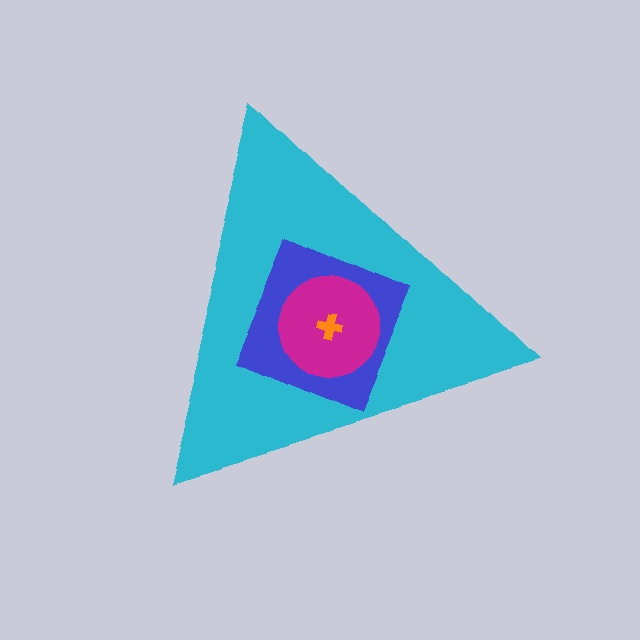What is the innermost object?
The orange cross.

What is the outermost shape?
The cyan triangle.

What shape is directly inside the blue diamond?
The magenta circle.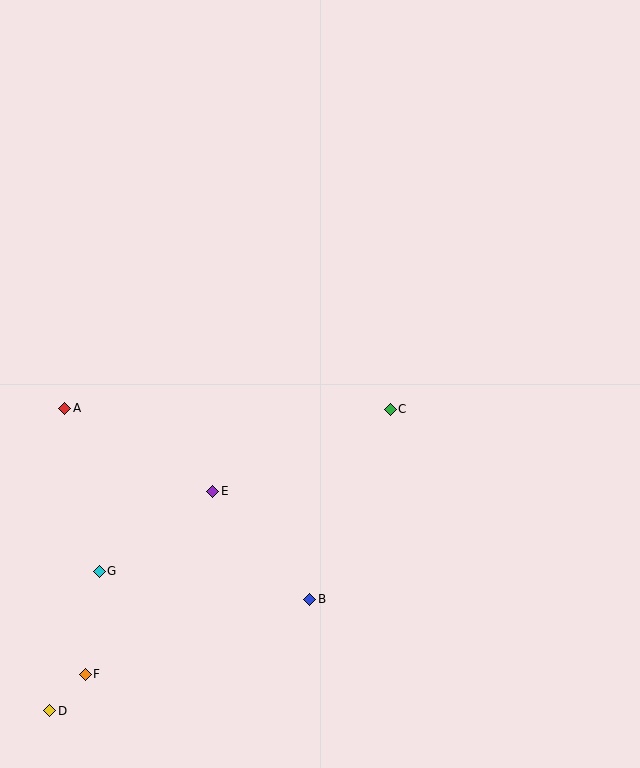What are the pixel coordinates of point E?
Point E is at (213, 491).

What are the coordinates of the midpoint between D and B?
The midpoint between D and B is at (180, 655).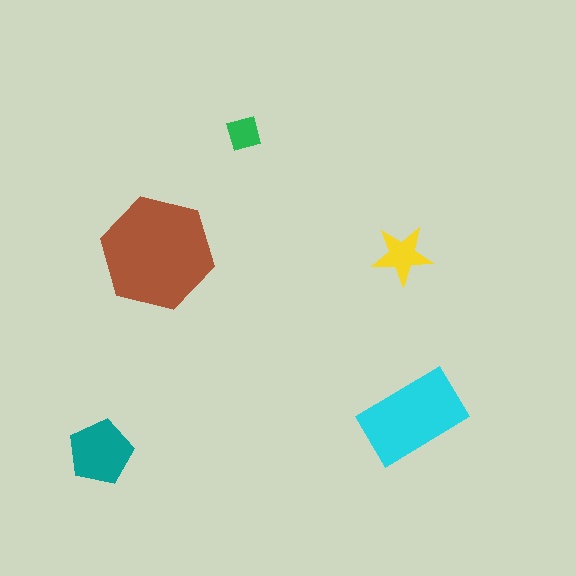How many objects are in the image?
There are 5 objects in the image.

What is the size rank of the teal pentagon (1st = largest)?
3rd.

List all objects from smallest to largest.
The green square, the yellow star, the teal pentagon, the cyan rectangle, the brown hexagon.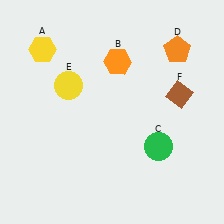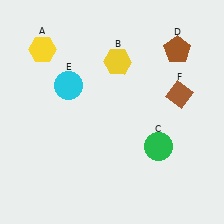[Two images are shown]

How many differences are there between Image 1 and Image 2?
There are 3 differences between the two images.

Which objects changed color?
B changed from orange to yellow. D changed from orange to brown. E changed from yellow to cyan.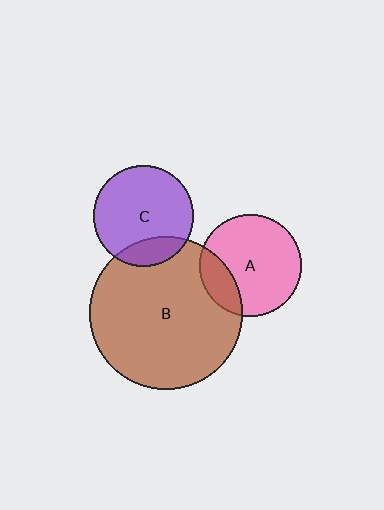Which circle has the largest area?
Circle B (brown).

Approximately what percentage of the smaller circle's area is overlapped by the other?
Approximately 20%.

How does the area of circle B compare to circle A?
Approximately 2.3 times.